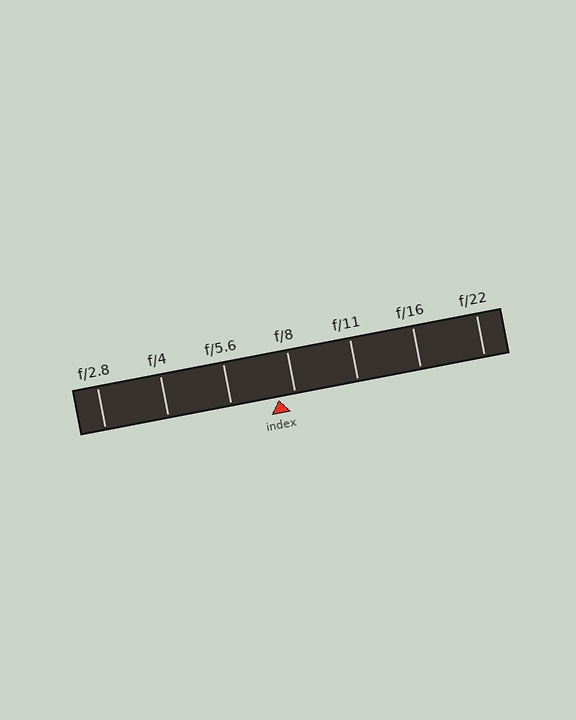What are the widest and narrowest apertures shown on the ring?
The widest aperture shown is f/2.8 and the narrowest is f/22.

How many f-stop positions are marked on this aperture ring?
There are 7 f-stop positions marked.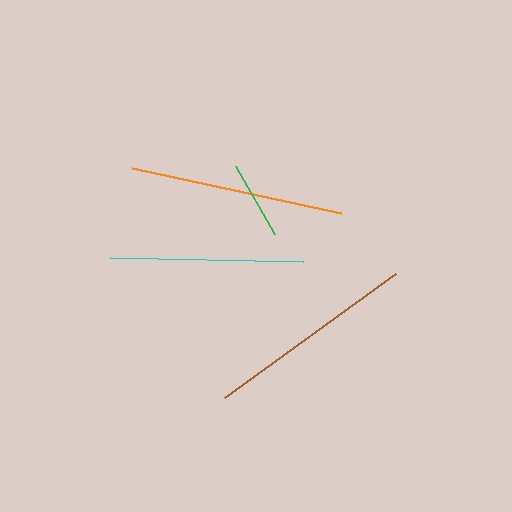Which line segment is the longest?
The orange line is the longest at approximately 214 pixels.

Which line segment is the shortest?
The green line is the shortest at approximately 78 pixels.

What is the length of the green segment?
The green segment is approximately 78 pixels long.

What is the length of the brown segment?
The brown segment is approximately 211 pixels long.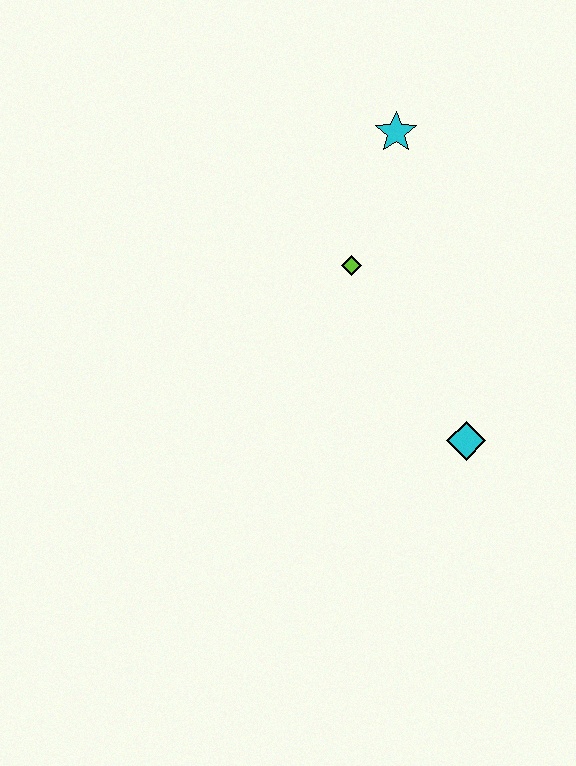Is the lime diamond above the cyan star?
No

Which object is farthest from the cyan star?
The cyan diamond is farthest from the cyan star.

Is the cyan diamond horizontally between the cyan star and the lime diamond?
No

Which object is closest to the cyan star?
The lime diamond is closest to the cyan star.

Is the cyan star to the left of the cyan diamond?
Yes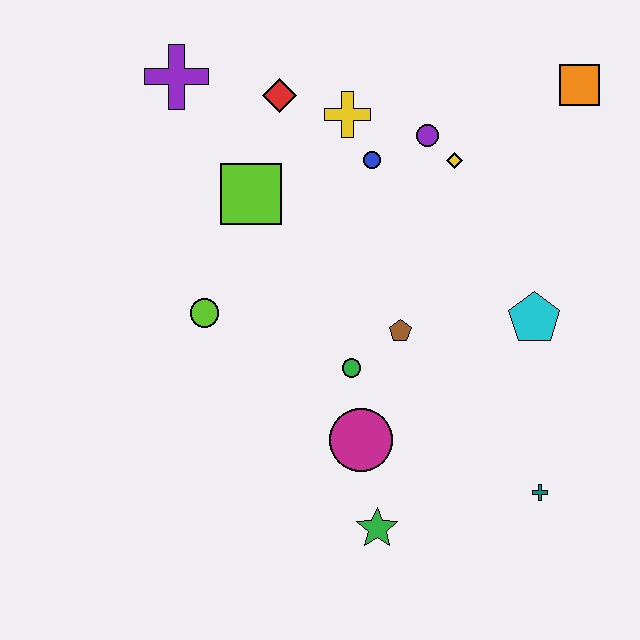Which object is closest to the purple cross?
The red diamond is closest to the purple cross.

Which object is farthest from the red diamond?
The teal cross is farthest from the red diamond.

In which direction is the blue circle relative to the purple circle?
The blue circle is to the left of the purple circle.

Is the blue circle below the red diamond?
Yes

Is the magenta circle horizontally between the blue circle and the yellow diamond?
No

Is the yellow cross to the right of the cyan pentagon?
No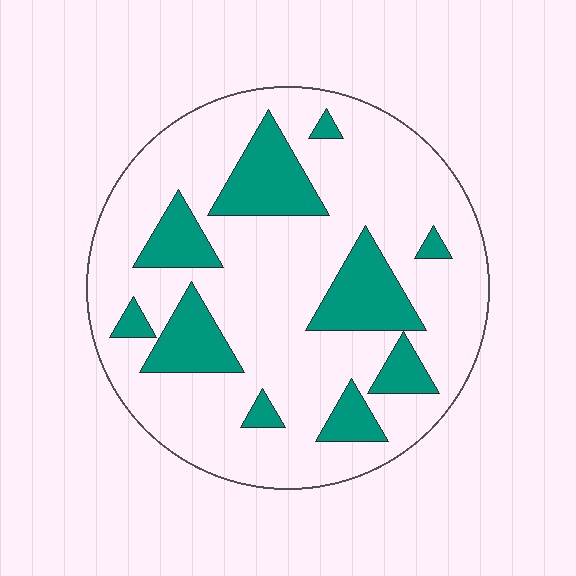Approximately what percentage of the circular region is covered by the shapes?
Approximately 25%.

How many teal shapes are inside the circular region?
10.